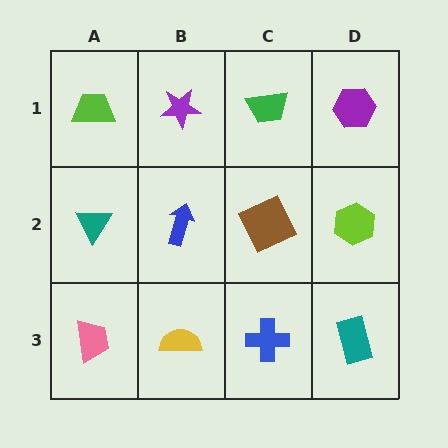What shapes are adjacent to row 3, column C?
A brown square (row 2, column C), a yellow semicircle (row 3, column B), a teal rectangle (row 3, column D).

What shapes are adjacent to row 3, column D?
A lime hexagon (row 2, column D), a blue cross (row 3, column C).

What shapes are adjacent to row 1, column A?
A teal triangle (row 2, column A), a purple star (row 1, column B).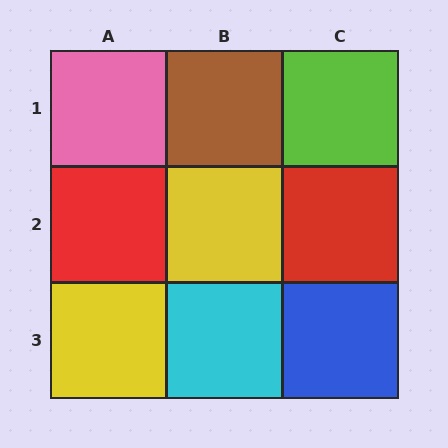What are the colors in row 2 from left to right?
Red, yellow, red.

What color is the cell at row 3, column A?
Yellow.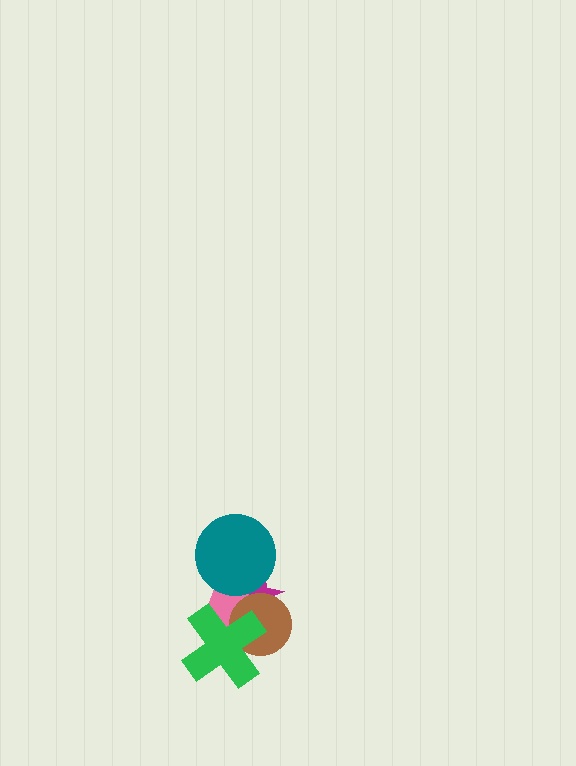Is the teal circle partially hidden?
No, no other shape covers it.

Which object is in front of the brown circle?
The green cross is in front of the brown circle.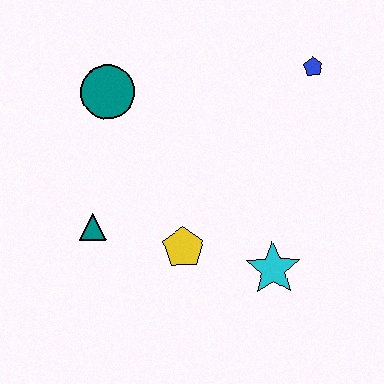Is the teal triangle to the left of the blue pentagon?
Yes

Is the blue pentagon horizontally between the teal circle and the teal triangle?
No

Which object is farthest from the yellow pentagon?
The blue pentagon is farthest from the yellow pentagon.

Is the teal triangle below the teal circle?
Yes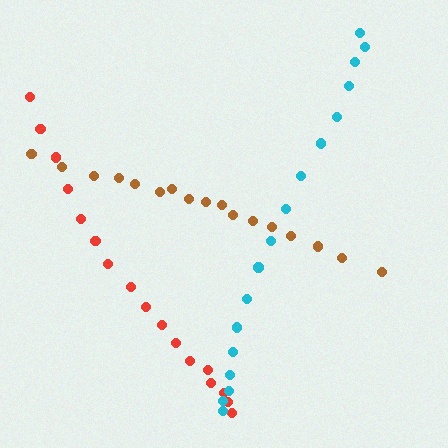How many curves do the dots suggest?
There are 3 distinct paths.